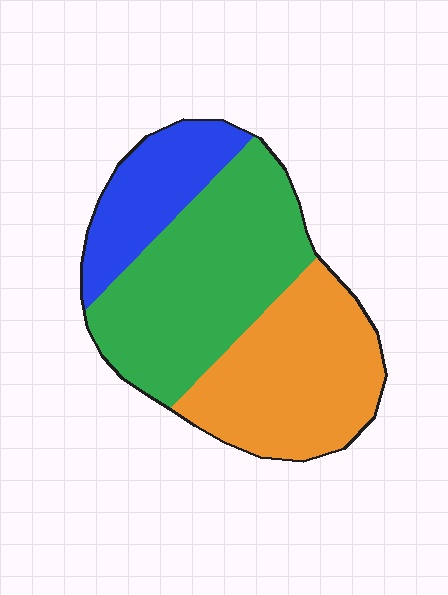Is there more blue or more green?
Green.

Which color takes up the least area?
Blue, at roughly 20%.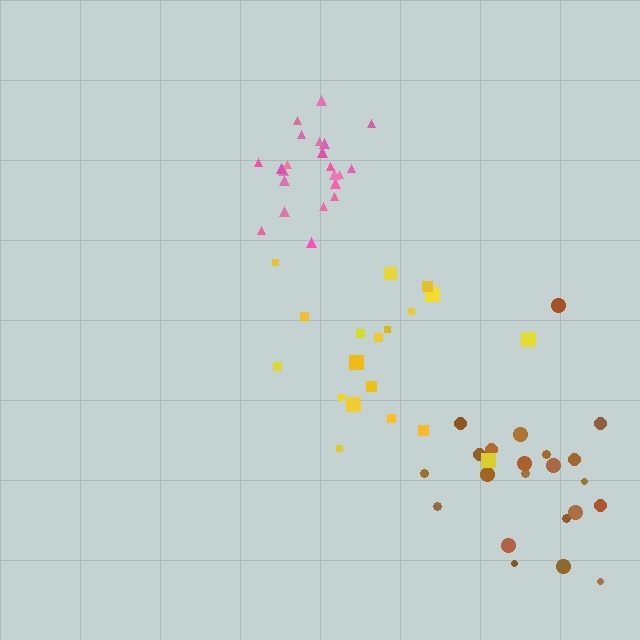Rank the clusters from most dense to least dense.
pink, brown, yellow.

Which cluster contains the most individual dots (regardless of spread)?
Pink (22).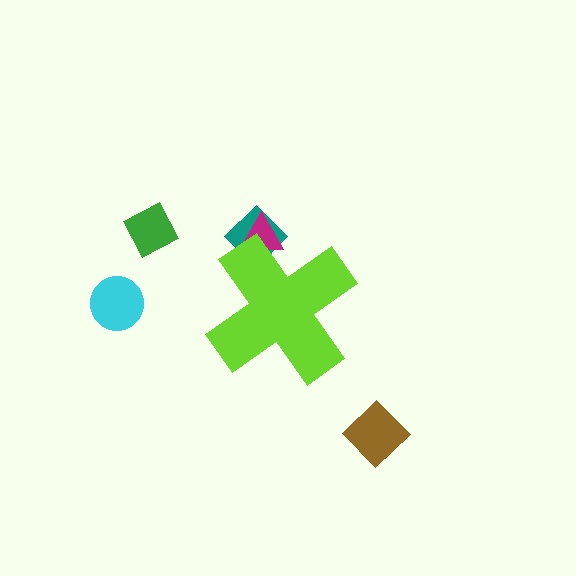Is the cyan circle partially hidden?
No, the cyan circle is fully visible.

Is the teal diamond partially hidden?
Yes, the teal diamond is partially hidden behind the lime cross.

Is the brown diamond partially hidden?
No, the brown diamond is fully visible.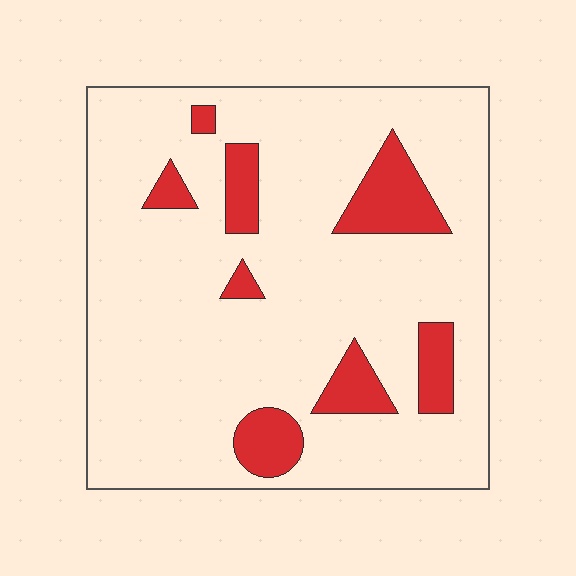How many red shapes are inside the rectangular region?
8.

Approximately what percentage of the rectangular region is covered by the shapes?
Approximately 15%.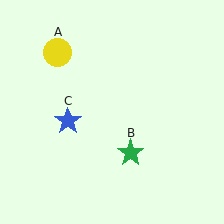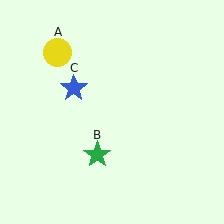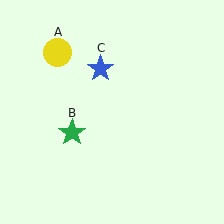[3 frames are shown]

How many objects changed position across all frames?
2 objects changed position: green star (object B), blue star (object C).